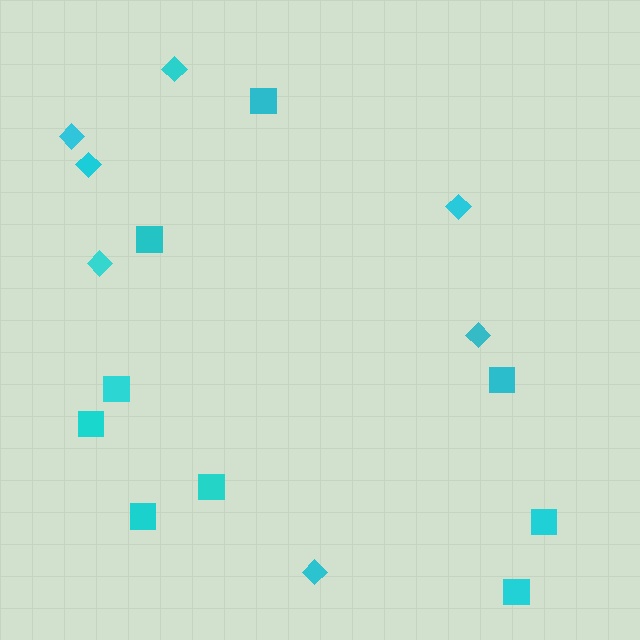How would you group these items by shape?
There are 2 groups: one group of squares (9) and one group of diamonds (7).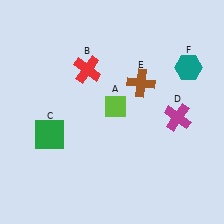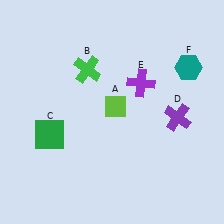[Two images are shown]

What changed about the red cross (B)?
In Image 1, B is red. In Image 2, it changed to green.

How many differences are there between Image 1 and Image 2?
There are 3 differences between the two images.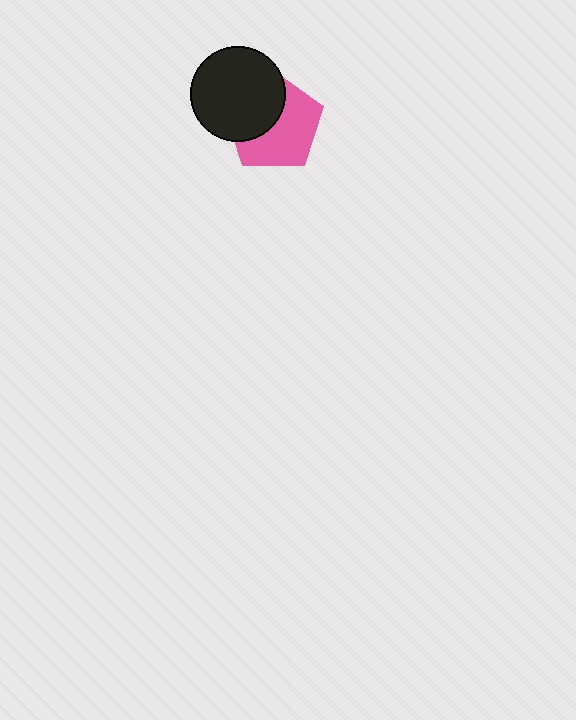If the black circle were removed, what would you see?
You would see the complete pink pentagon.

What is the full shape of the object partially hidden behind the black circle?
The partially hidden object is a pink pentagon.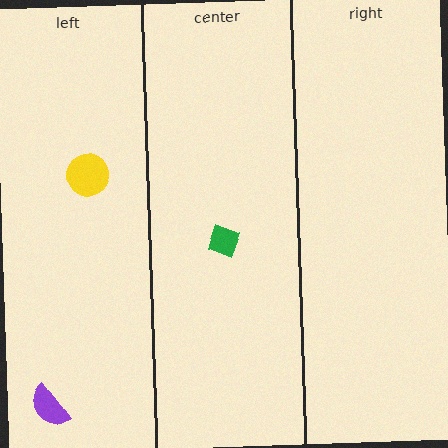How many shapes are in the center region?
1.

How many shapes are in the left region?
2.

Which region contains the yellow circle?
The left region.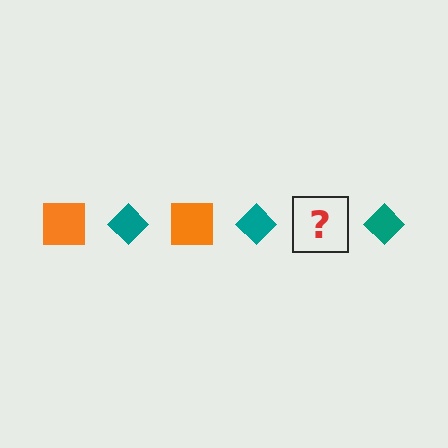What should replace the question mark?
The question mark should be replaced with an orange square.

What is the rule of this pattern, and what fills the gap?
The rule is that the pattern alternates between orange square and teal diamond. The gap should be filled with an orange square.